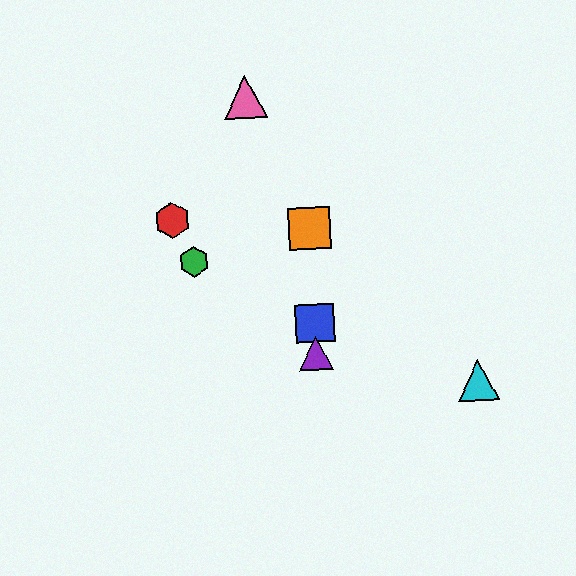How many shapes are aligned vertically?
4 shapes (the blue square, the yellow hexagon, the purple triangle, the orange square) are aligned vertically.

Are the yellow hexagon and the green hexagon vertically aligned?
No, the yellow hexagon is at x≈310 and the green hexagon is at x≈194.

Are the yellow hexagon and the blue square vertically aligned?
Yes, both are at x≈310.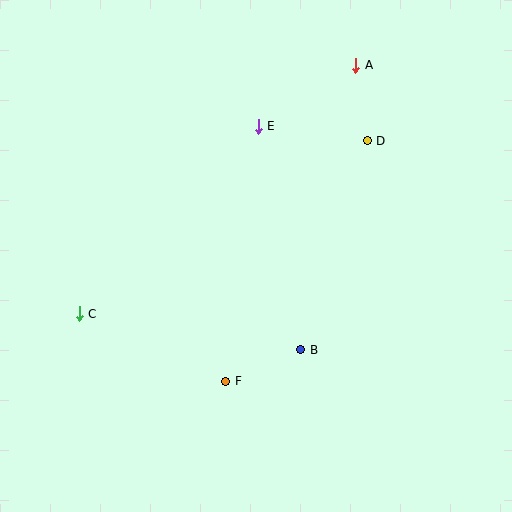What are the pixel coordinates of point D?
Point D is at (367, 141).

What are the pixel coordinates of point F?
Point F is at (226, 381).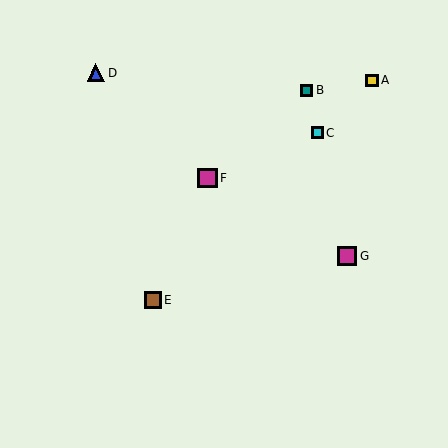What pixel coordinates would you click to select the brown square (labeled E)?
Click at (153, 300) to select the brown square E.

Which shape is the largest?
The magenta square (labeled G) is the largest.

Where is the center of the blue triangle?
The center of the blue triangle is at (96, 73).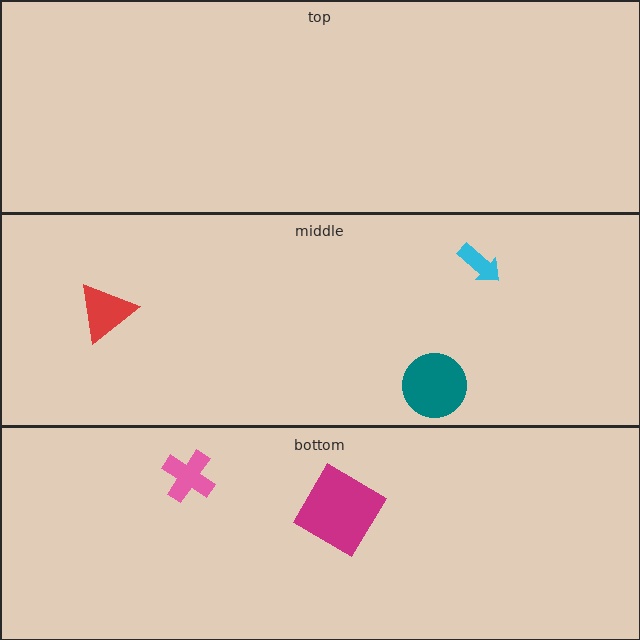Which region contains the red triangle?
The middle region.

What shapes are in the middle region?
The cyan arrow, the red triangle, the teal circle.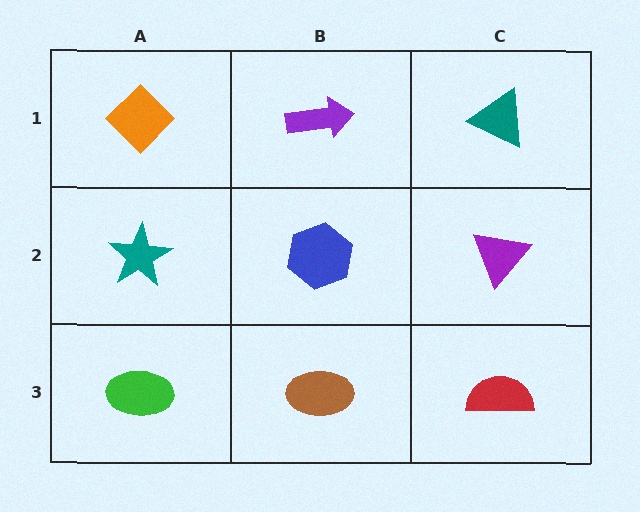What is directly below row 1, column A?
A teal star.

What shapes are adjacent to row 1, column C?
A purple triangle (row 2, column C), a purple arrow (row 1, column B).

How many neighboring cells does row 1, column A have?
2.